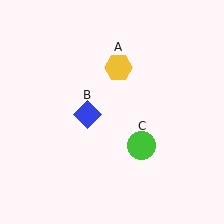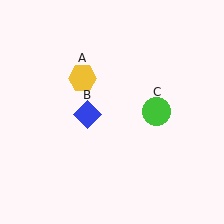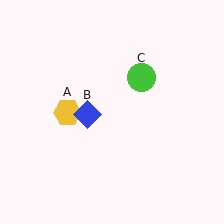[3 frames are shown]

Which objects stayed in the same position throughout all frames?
Blue diamond (object B) remained stationary.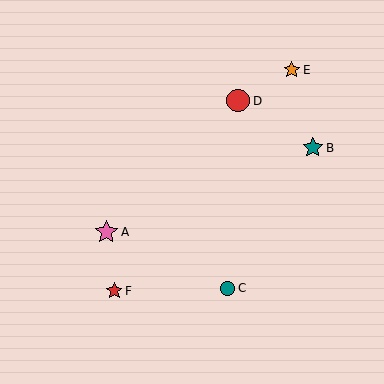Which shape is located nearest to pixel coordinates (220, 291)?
The teal circle (labeled C) at (228, 288) is nearest to that location.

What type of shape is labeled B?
Shape B is a teal star.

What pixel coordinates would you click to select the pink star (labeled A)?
Click at (106, 232) to select the pink star A.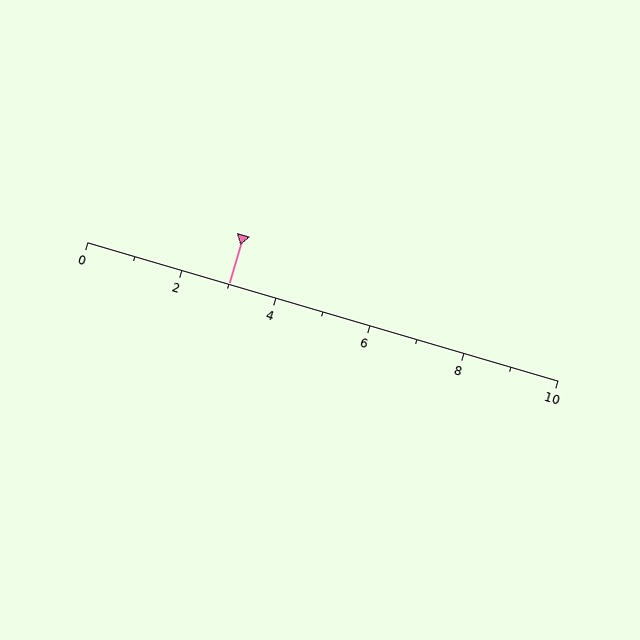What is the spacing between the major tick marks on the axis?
The major ticks are spaced 2 apart.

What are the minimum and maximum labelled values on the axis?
The axis runs from 0 to 10.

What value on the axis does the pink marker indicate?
The marker indicates approximately 3.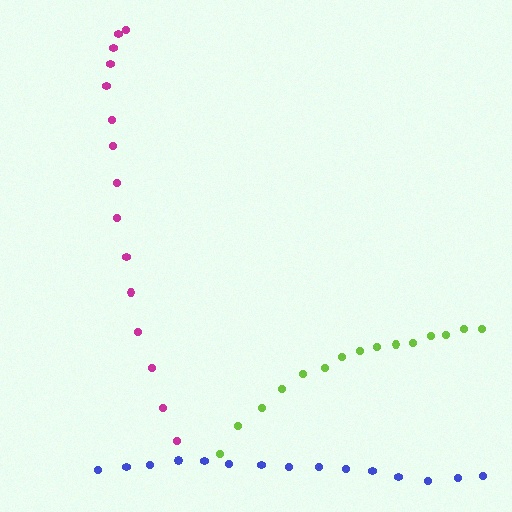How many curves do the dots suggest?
There are 3 distinct paths.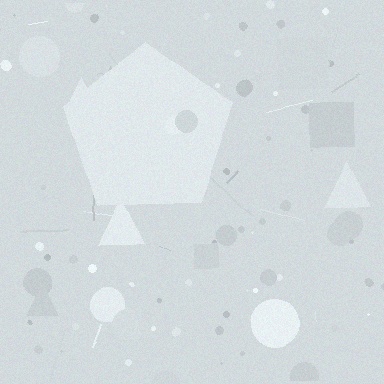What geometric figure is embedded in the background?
A pentagon is embedded in the background.